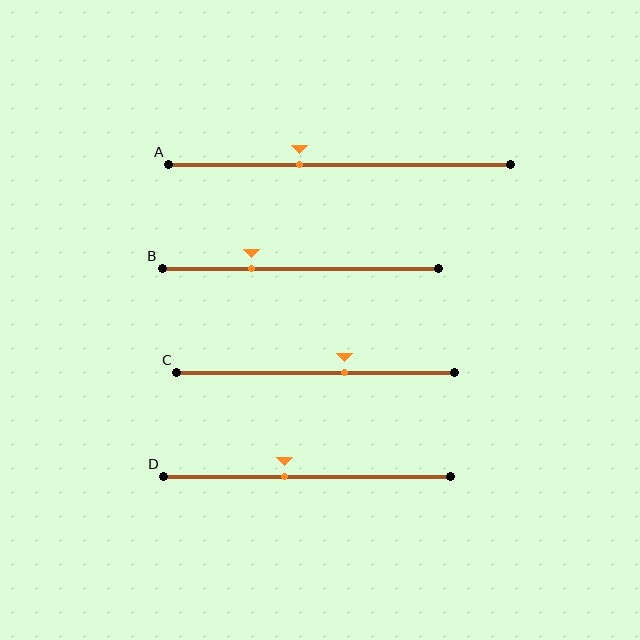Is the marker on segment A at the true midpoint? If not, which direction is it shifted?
No, the marker on segment A is shifted to the left by about 12% of the segment length.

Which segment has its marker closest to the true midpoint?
Segment D has its marker closest to the true midpoint.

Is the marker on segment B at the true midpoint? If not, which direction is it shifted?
No, the marker on segment B is shifted to the left by about 18% of the segment length.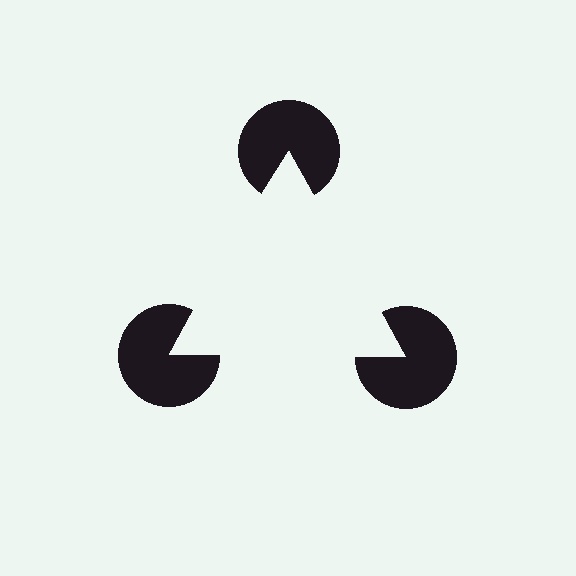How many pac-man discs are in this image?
There are 3 — one at each vertex of the illusory triangle.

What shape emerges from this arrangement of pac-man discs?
An illusory triangle — its edges are inferred from the aligned wedge cuts in the pac-man discs, not physically drawn.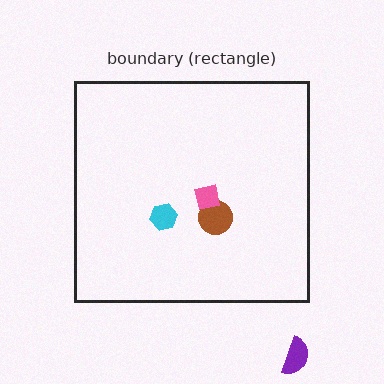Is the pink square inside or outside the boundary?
Inside.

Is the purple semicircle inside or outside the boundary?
Outside.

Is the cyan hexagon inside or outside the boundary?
Inside.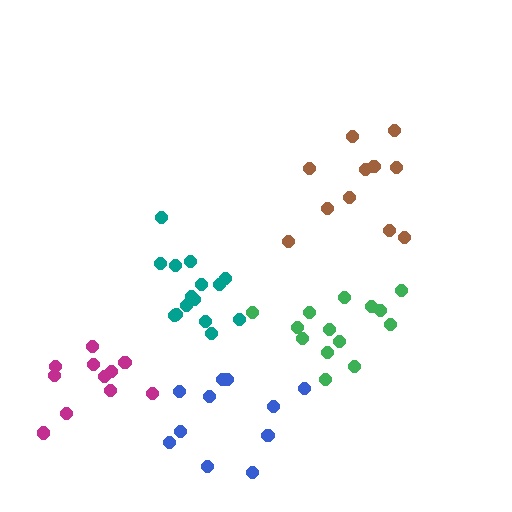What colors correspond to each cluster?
The clusters are colored: magenta, teal, brown, green, blue.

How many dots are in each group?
Group 1: 11 dots, Group 2: 15 dots, Group 3: 11 dots, Group 4: 14 dots, Group 5: 11 dots (62 total).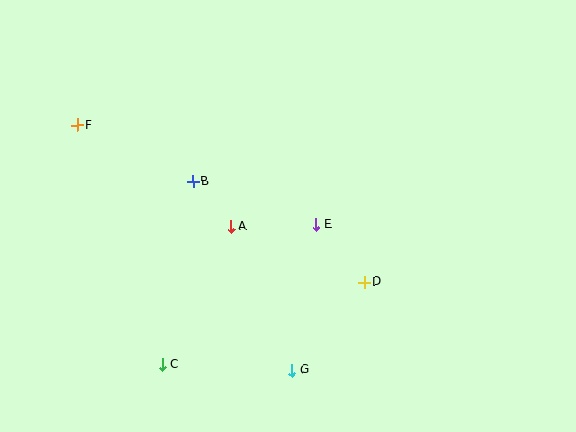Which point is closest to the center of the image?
Point E at (316, 225) is closest to the center.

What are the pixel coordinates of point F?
Point F is at (77, 125).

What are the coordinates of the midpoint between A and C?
The midpoint between A and C is at (196, 295).